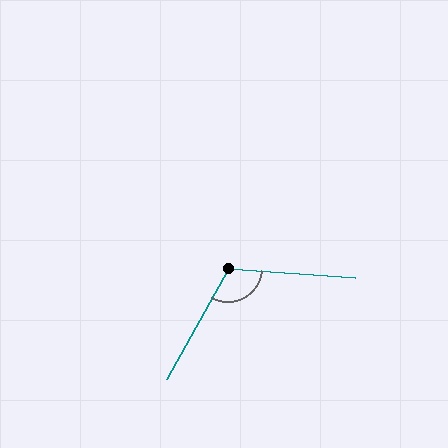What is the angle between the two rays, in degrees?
Approximately 115 degrees.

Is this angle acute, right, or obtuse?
It is obtuse.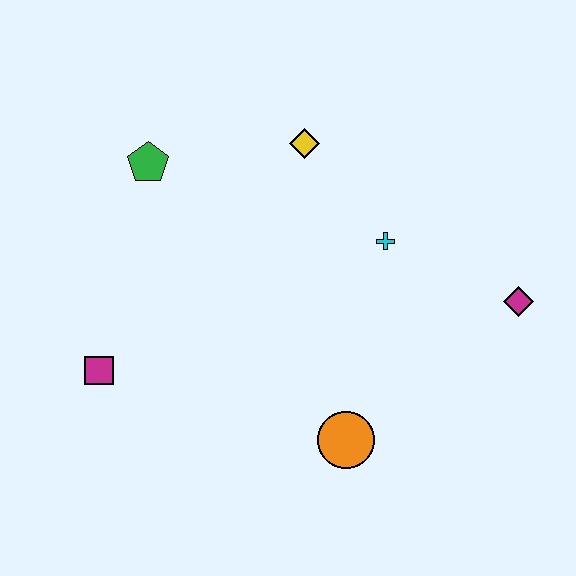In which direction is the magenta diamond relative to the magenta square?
The magenta diamond is to the right of the magenta square.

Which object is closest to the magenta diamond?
The cyan cross is closest to the magenta diamond.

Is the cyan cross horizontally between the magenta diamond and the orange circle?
Yes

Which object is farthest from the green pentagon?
The magenta diamond is farthest from the green pentagon.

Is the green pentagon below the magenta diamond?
No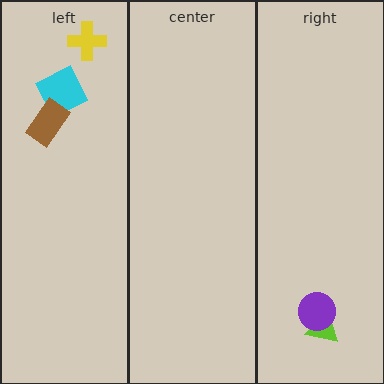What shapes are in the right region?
The lime triangle, the purple circle.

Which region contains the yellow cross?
The left region.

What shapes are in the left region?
The cyan square, the brown rectangle, the yellow cross.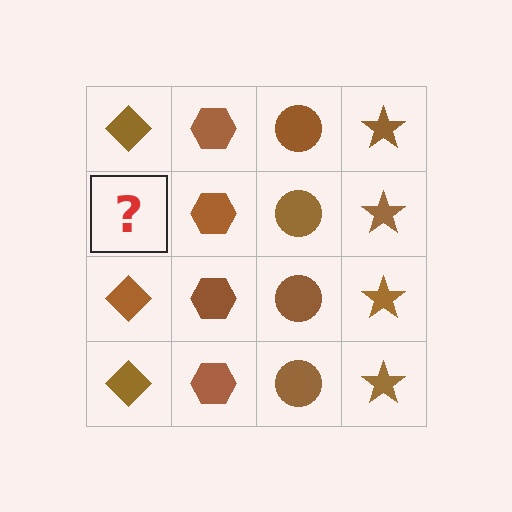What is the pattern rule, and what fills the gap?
The rule is that each column has a consistent shape. The gap should be filled with a brown diamond.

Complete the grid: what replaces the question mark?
The question mark should be replaced with a brown diamond.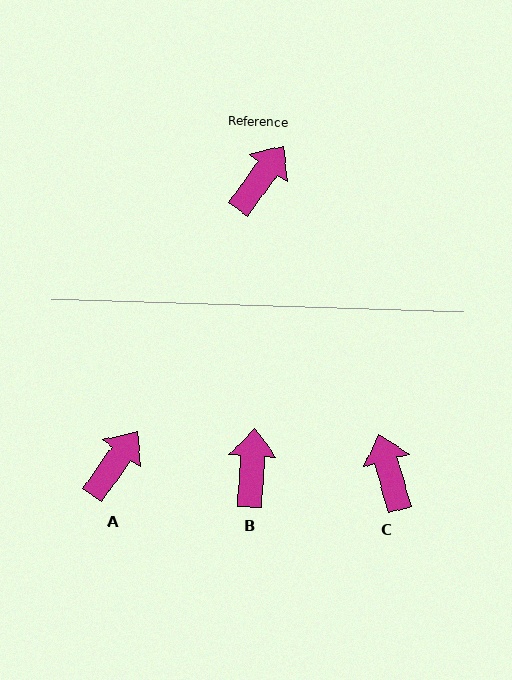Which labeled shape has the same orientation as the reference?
A.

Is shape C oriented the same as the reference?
No, it is off by about 52 degrees.